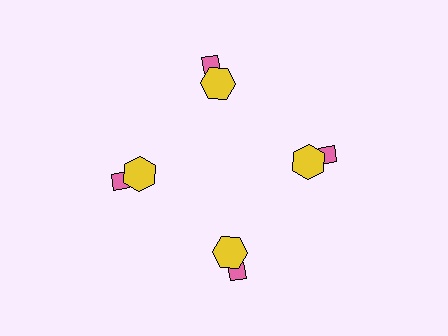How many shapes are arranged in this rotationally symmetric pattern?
There are 8 shapes, arranged in 4 groups of 2.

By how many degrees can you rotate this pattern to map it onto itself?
The pattern maps onto itself every 90 degrees of rotation.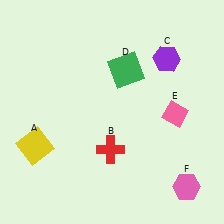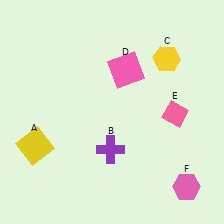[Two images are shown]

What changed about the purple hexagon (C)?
In Image 1, C is purple. In Image 2, it changed to yellow.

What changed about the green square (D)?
In Image 1, D is green. In Image 2, it changed to pink.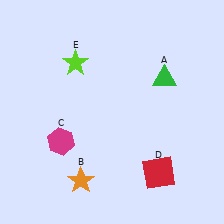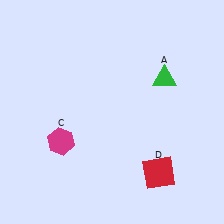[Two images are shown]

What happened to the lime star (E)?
The lime star (E) was removed in Image 2. It was in the top-left area of Image 1.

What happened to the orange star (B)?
The orange star (B) was removed in Image 2. It was in the bottom-left area of Image 1.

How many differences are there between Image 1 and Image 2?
There are 2 differences between the two images.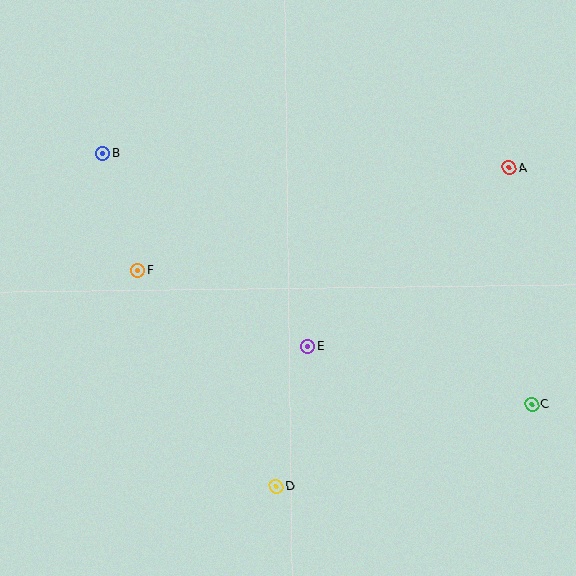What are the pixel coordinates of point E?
Point E is at (307, 346).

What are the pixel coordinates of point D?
Point D is at (276, 486).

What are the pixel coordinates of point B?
Point B is at (103, 154).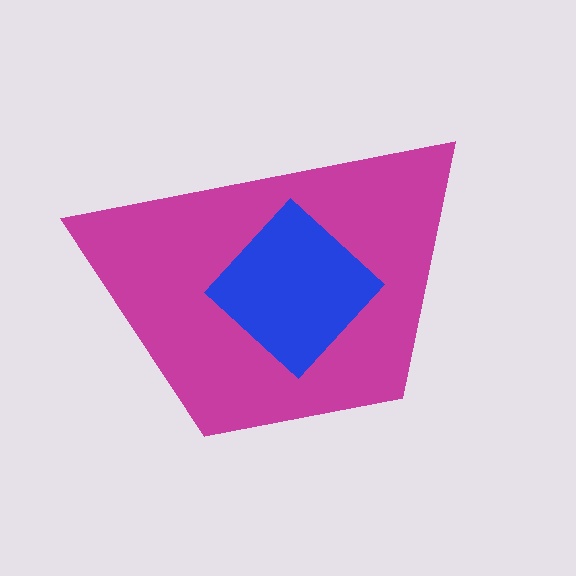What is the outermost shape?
The magenta trapezoid.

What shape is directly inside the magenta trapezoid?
The blue diamond.